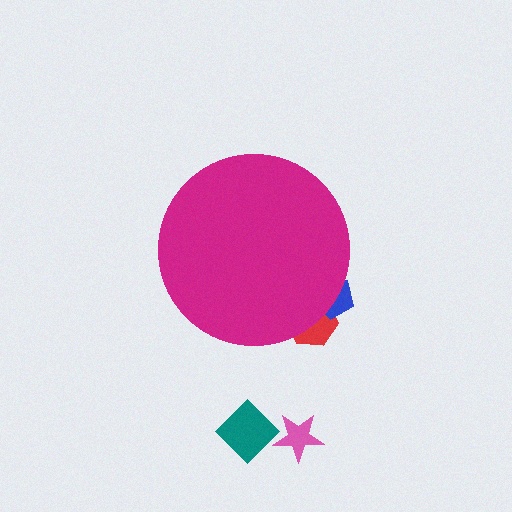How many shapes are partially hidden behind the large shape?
2 shapes are partially hidden.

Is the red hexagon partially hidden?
Yes, the red hexagon is partially hidden behind the magenta circle.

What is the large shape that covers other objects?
A magenta circle.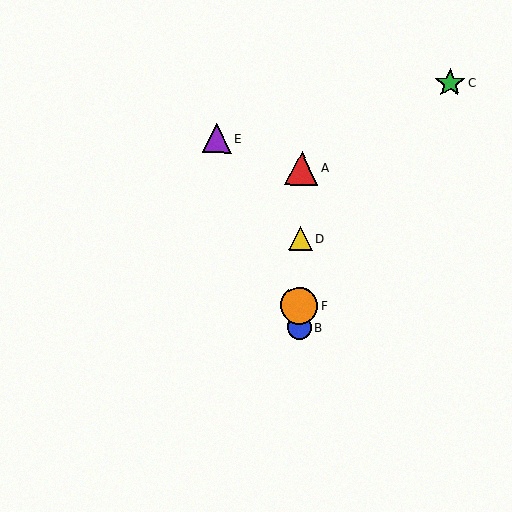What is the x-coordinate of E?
Object E is at x≈217.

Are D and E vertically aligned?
No, D is at x≈300 and E is at x≈217.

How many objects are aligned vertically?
4 objects (A, B, D, F) are aligned vertically.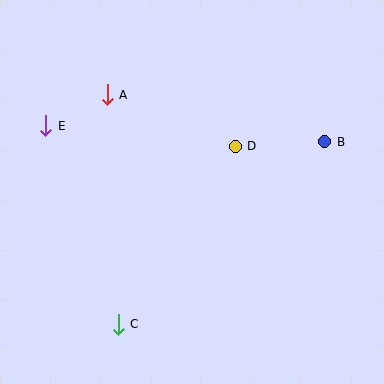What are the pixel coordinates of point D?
Point D is at (235, 146).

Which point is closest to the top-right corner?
Point B is closest to the top-right corner.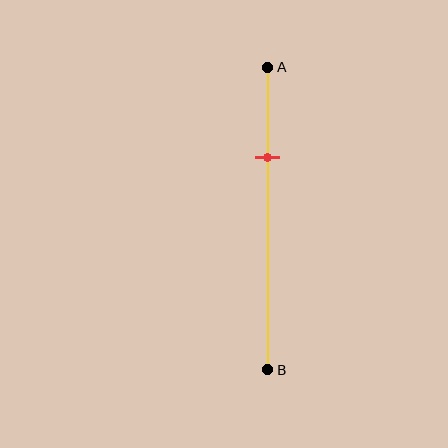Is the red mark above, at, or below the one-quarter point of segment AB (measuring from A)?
The red mark is below the one-quarter point of segment AB.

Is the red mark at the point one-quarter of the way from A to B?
No, the mark is at about 30% from A, not at the 25% one-quarter point.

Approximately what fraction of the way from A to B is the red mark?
The red mark is approximately 30% of the way from A to B.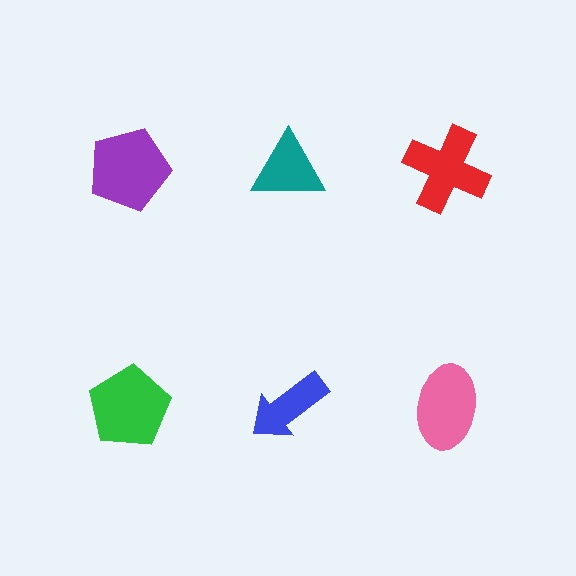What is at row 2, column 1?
A green pentagon.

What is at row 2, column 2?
A blue arrow.